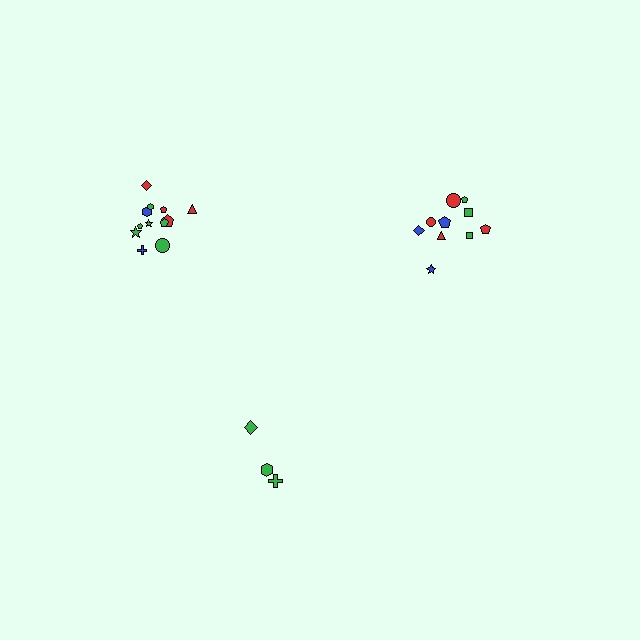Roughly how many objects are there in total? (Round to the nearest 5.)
Roughly 25 objects in total.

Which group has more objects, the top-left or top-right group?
The top-left group.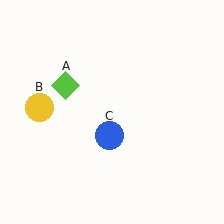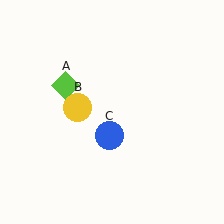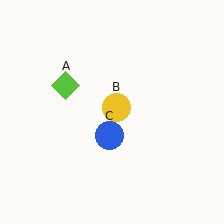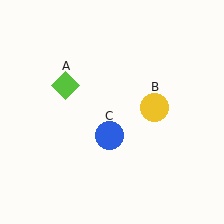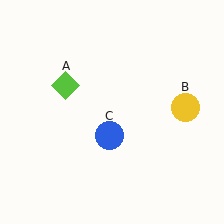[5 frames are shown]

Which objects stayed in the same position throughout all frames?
Lime diamond (object A) and blue circle (object C) remained stationary.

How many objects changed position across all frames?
1 object changed position: yellow circle (object B).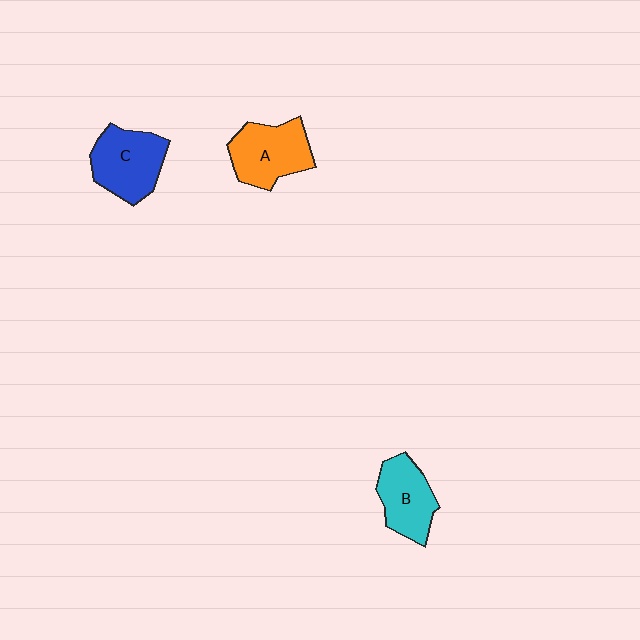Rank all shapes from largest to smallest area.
From largest to smallest: C (blue), A (orange), B (cyan).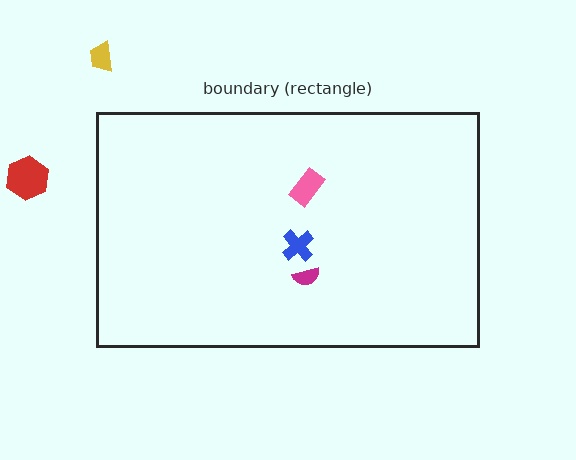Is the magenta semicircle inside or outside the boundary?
Inside.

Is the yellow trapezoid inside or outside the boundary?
Outside.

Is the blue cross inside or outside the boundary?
Inside.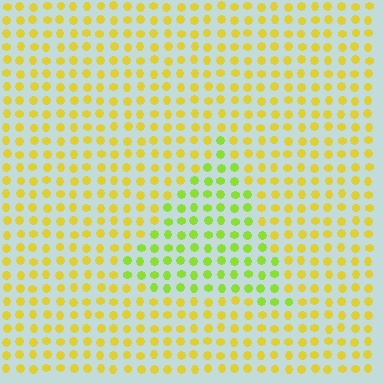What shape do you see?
I see a triangle.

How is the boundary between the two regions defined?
The boundary is defined purely by a slight shift in hue (about 35 degrees). Spacing, size, and orientation are identical on both sides.